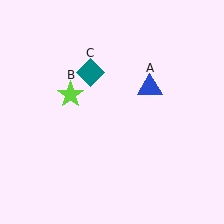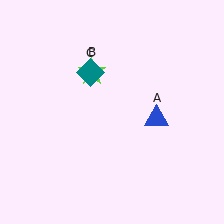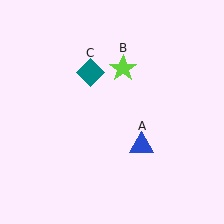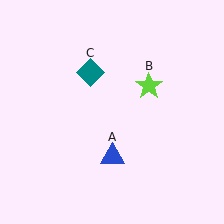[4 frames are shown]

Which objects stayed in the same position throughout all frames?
Teal diamond (object C) remained stationary.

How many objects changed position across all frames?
2 objects changed position: blue triangle (object A), lime star (object B).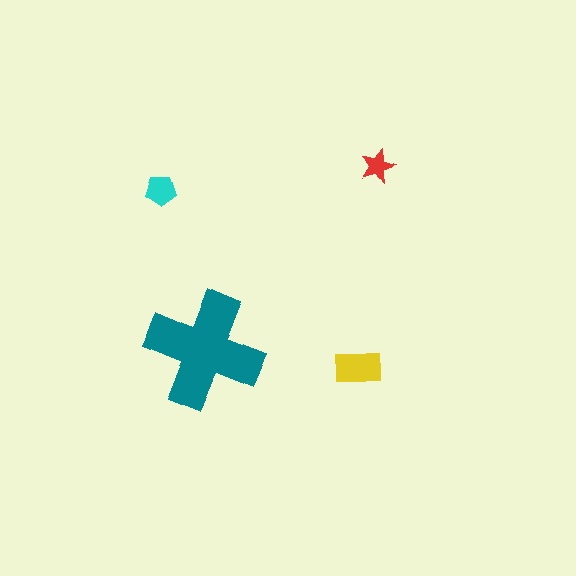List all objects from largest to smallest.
The teal cross, the yellow rectangle, the cyan pentagon, the red star.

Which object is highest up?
The red star is topmost.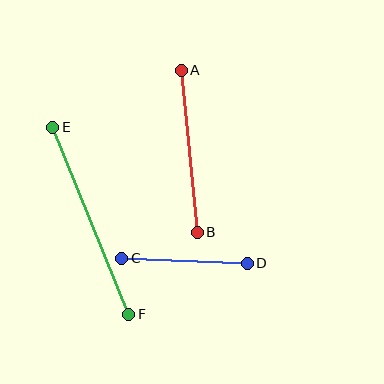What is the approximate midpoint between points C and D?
The midpoint is at approximately (184, 261) pixels.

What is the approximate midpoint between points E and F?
The midpoint is at approximately (91, 221) pixels.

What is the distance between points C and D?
The distance is approximately 126 pixels.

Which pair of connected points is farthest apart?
Points E and F are farthest apart.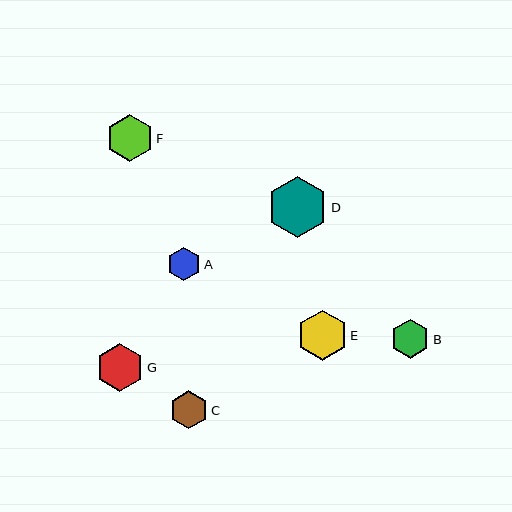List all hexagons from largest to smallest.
From largest to smallest: D, E, G, F, B, C, A.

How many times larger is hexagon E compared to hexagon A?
Hexagon E is approximately 1.5 times the size of hexagon A.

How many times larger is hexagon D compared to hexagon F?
Hexagon D is approximately 1.3 times the size of hexagon F.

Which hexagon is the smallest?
Hexagon A is the smallest with a size of approximately 34 pixels.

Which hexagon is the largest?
Hexagon D is the largest with a size of approximately 61 pixels.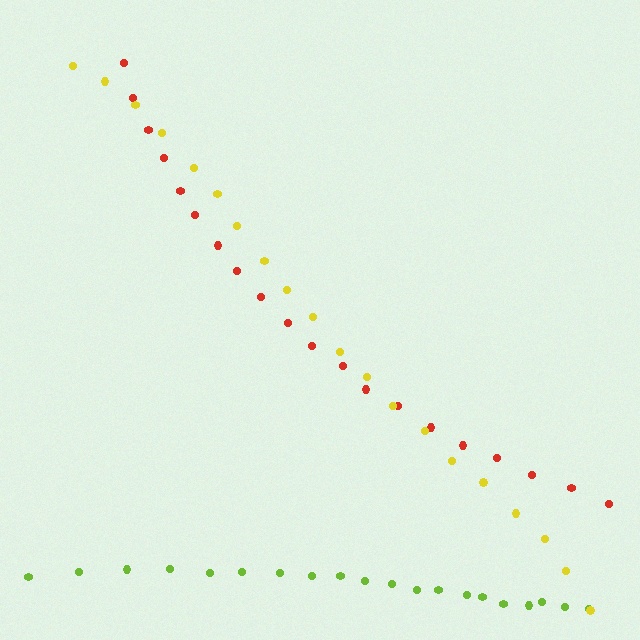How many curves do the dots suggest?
There are 3 distinct paths.